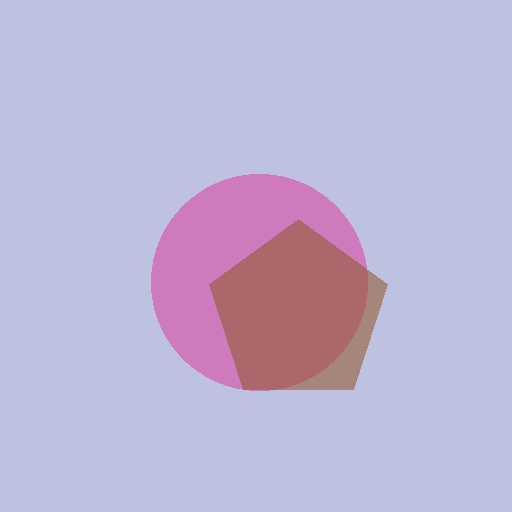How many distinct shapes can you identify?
There are 2 distinct shapes: a pink circle, a brown pentagon.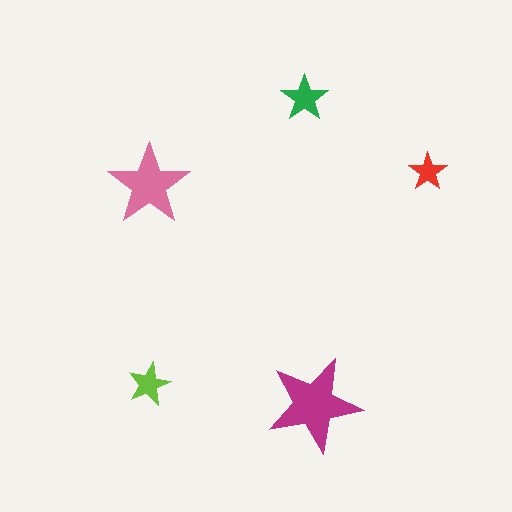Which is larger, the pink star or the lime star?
The pink one.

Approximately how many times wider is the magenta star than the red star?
About 2.5 times wider.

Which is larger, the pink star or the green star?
The pink one.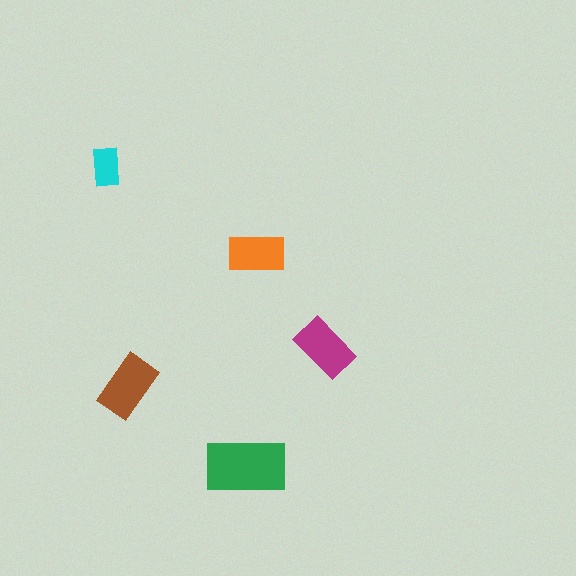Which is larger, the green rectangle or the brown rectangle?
The green one.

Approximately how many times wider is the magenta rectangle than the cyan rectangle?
About 1.5 times wider.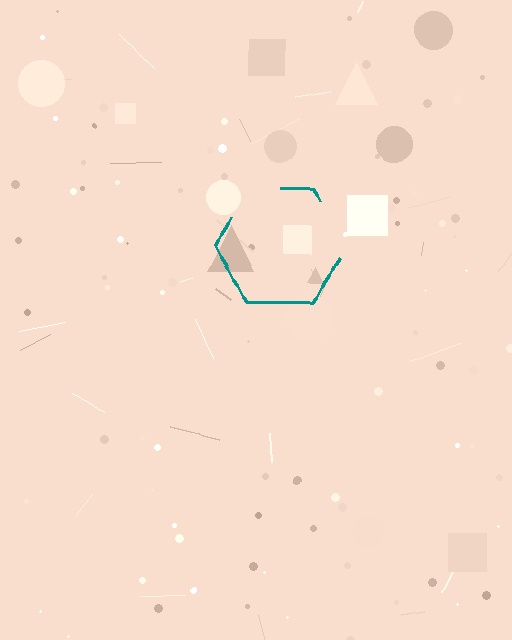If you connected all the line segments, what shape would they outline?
They would outline a hexagon.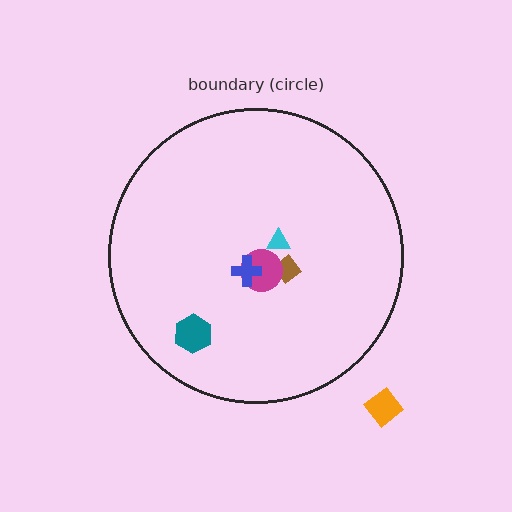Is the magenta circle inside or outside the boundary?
Inside.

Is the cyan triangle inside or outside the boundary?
Inside.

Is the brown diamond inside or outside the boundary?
Inside.